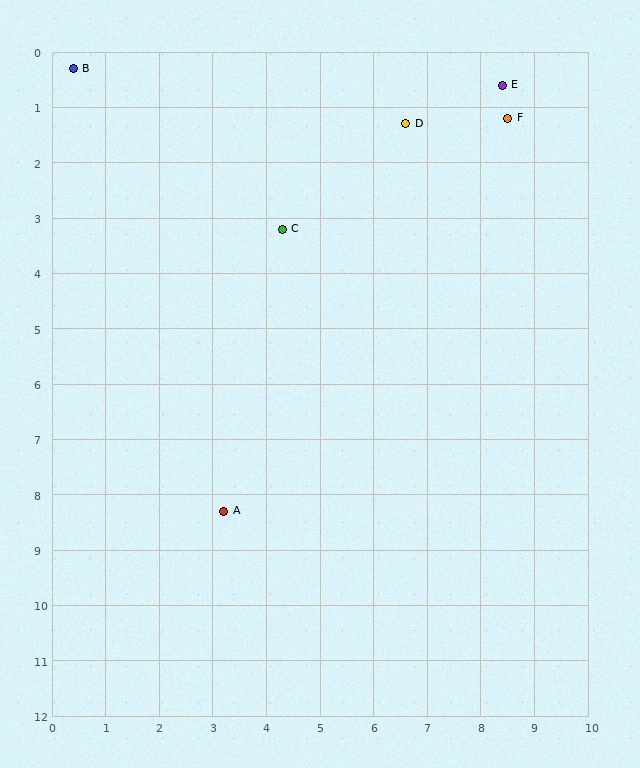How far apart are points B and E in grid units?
Points B and E are about 8.0 grid units apart.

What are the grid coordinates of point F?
Point F is at approximately (8.5, 1.2).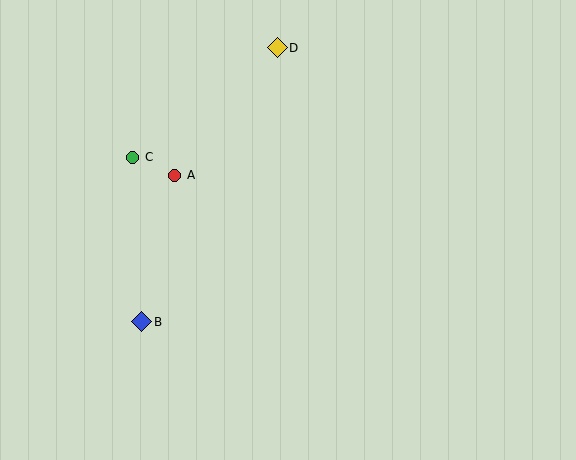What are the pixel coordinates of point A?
Point A is at (175, 175).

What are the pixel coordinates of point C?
Point C is at (133, 157).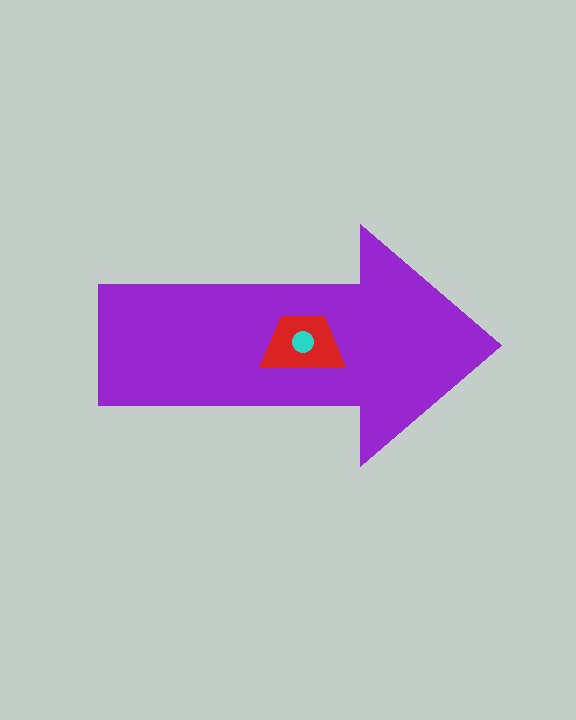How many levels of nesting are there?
3.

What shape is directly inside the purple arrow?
The red trapezoid.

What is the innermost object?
The cyan circle.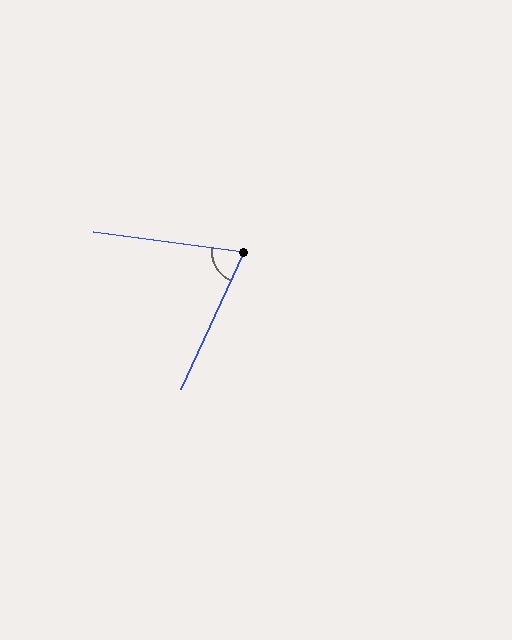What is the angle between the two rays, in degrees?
Approximately 73 degrees.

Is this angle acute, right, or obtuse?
It is acute.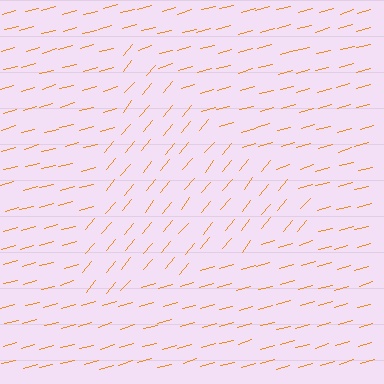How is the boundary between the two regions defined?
The boundary is defined purely by a change in line orientation (approximately 35 degrees difference). All lines are the same color and thickness.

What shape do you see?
I see a triangle.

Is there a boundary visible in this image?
Yes, there is a texture boundary formed by a change in line orientation.